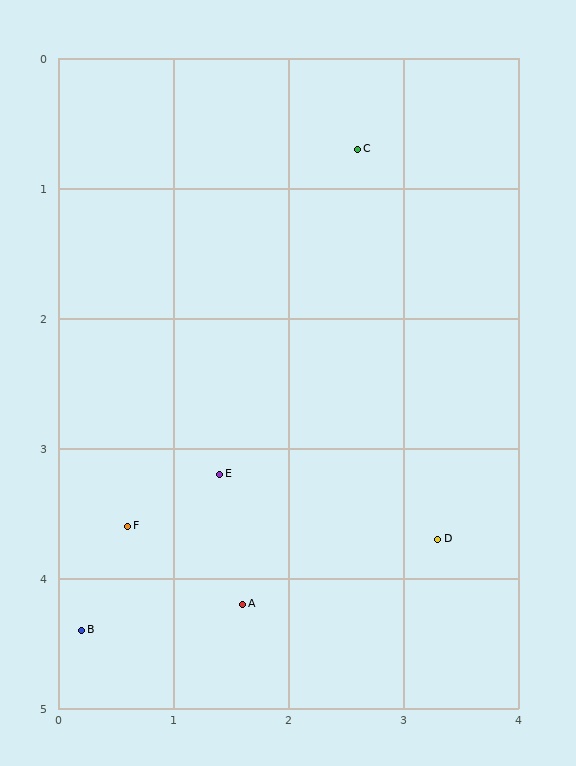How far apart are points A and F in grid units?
Points A and F are about 1.2 grid units apart.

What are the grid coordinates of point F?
Point F is at approximately (0.6, 3.6).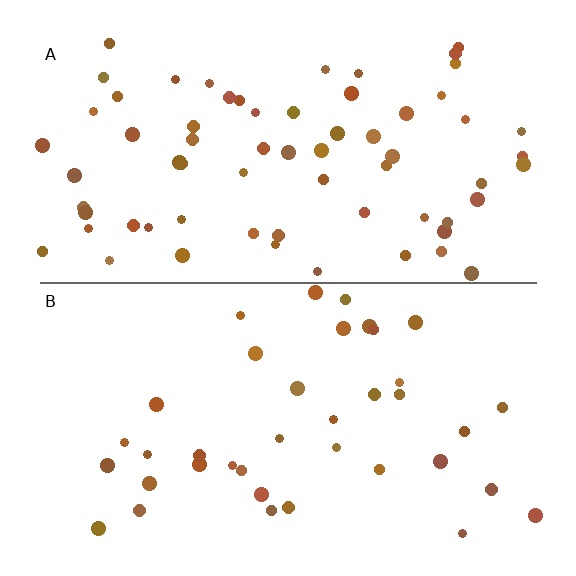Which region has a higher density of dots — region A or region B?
A (the top).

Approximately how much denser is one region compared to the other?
Approximately 1.7× — region A over region B.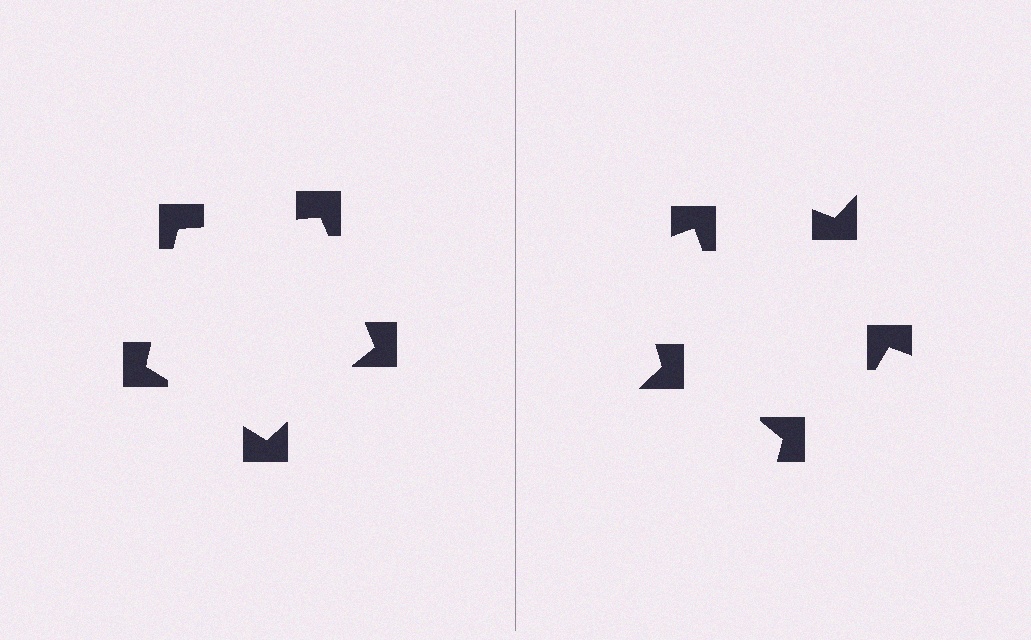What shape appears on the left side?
An illusory pentagon.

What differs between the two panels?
The notched squares are positioned identically on both sides; only the wedge orientations differ. On the left they align to a pentagon; on the right they are misaligned.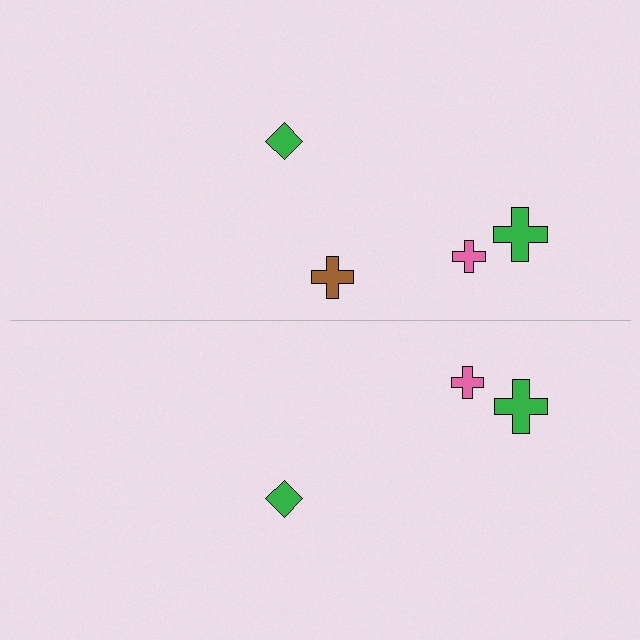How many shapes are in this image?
There are 7 shapes in this image.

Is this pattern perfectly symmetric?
No, the pattern is not perfectly symmetric. A brown cross is missing from the bottom side.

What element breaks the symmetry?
A brown cross is missing from the bottom side.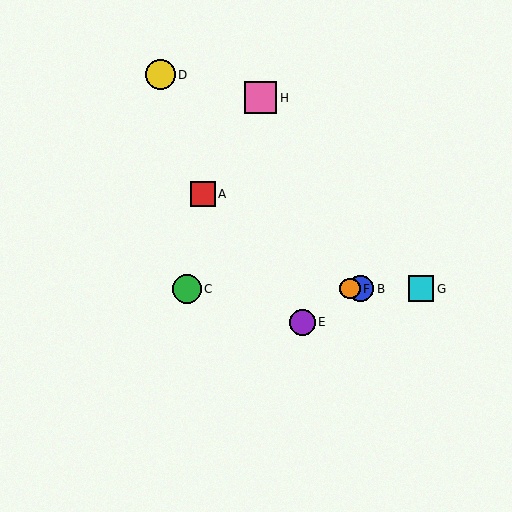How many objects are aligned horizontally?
4 objects (B, C, F, G) are aligned horizontally.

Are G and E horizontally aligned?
No, G is at y≈289 and E is at y≈322.